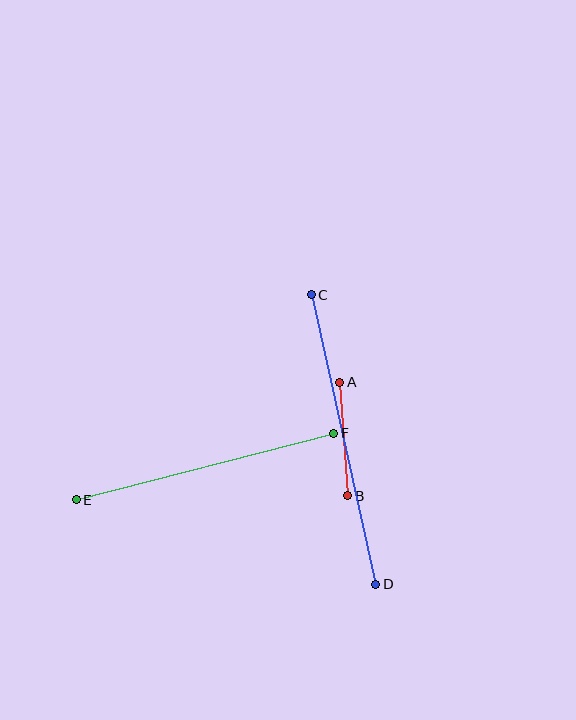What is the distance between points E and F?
The distance is approximately 266 pixels.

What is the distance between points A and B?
The distance is approximately 114 pixels.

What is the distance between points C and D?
The distance is approximately 296 pixels.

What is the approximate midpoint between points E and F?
The midpoint is at approximately (205, 466) pixels.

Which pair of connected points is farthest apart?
Points C and D are farthest apart.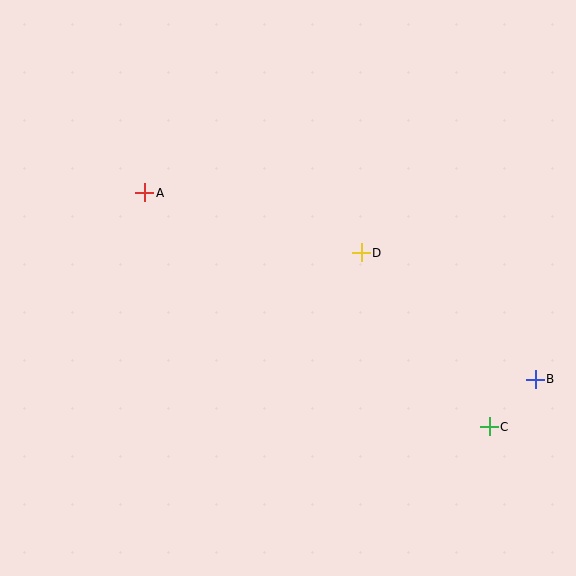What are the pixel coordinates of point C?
Point C is at (489, 427).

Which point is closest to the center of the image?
Point D at (361, 253) is closest to the center.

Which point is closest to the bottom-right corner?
Point C is closest to the bottom-right corner.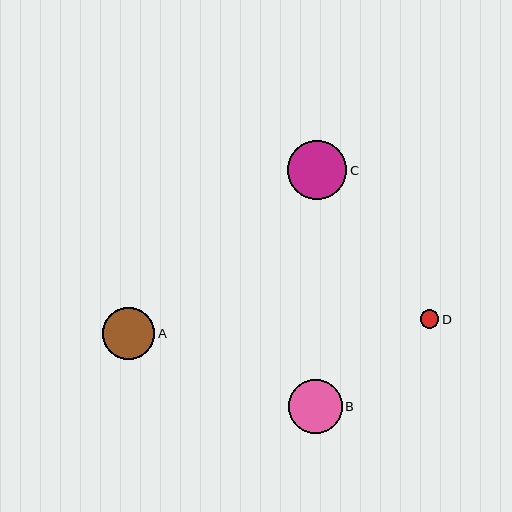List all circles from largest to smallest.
From largest to smallest: C, B, A, D.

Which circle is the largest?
Circle C is the largest with a size of approximately 60 pixels.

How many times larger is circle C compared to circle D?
Circle C is approximately 3.2 times the size of circle D.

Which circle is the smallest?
Circle D is the smallest with a size of approximately 18 pixels.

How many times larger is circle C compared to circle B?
Circle C is approximately 1.1 times the size of circle B.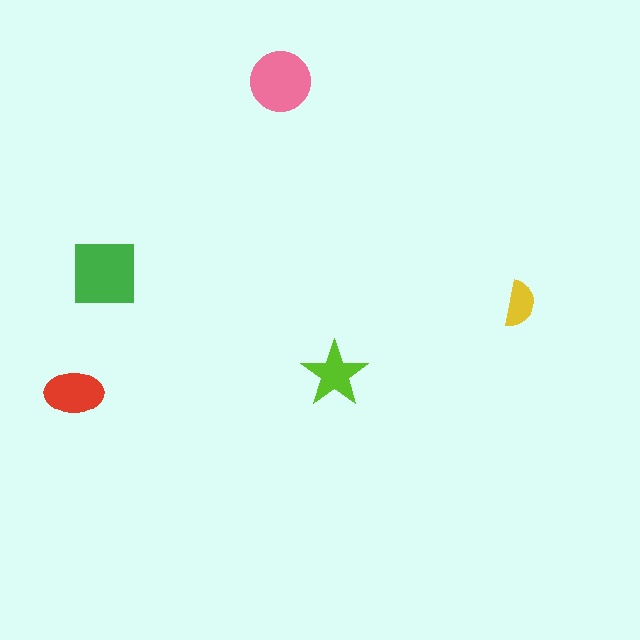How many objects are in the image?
There are 5 objects in the image.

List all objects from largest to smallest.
The green square, the pink circle, the red ellipse, the lime star, the yellow semicircle.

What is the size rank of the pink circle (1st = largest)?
2nd.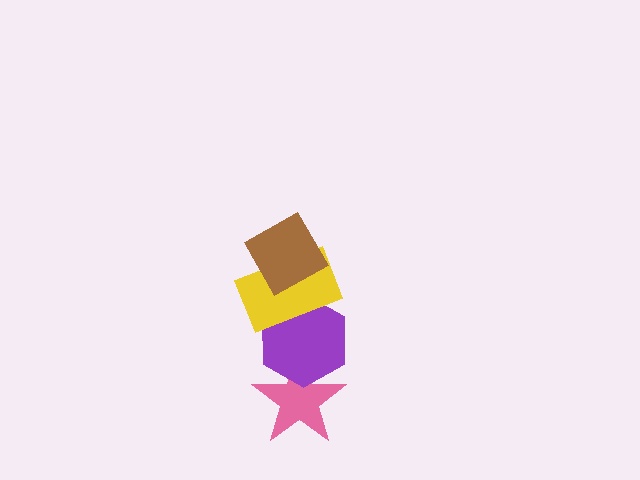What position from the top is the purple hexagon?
The purple hexagon is 3rd from the top.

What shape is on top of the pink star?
The purple hexagon is on top of the pink star.